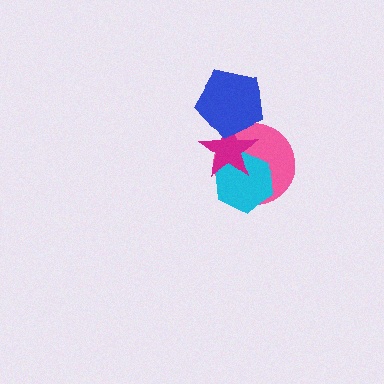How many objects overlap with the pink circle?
3 objects overlap with the pink circle.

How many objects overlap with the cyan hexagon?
2 objects overlap with the cyan hexagon.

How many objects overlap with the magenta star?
3 objects overlap with the magenta star.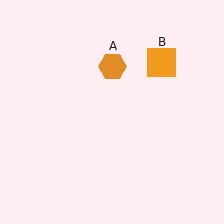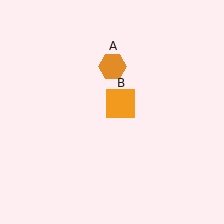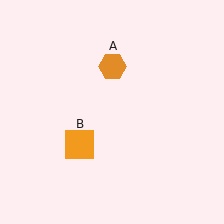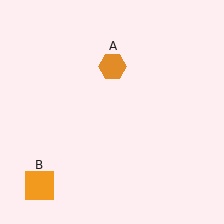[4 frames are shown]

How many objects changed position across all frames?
1 object changed position: orange square (object B).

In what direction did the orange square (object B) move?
The orange square (object B) moved down and to the left.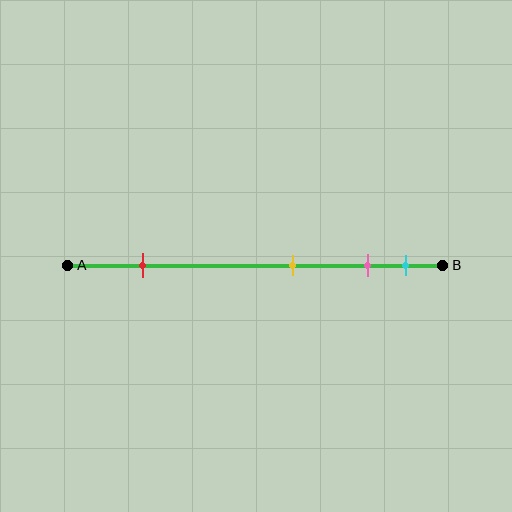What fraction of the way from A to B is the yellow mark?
The yellow mark is approximately 60% (0.6) of the way from A to B.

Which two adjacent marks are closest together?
The pink and cyan marks are the closest adjacent pair.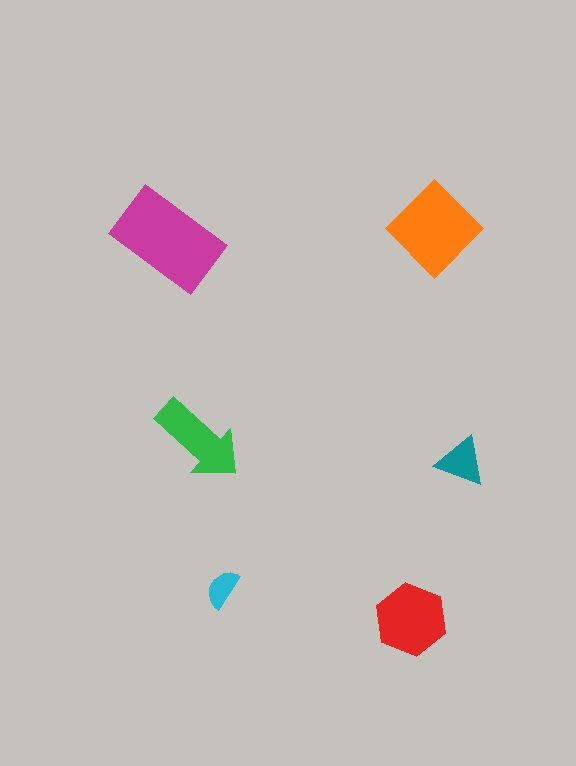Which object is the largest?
The magenta rectangle.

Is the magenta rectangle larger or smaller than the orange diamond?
Larger.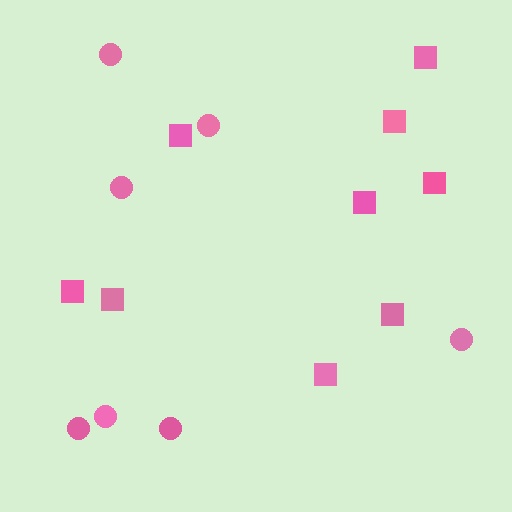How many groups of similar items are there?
There are 2 groups: one group of circles (7) and one group of squares (9).